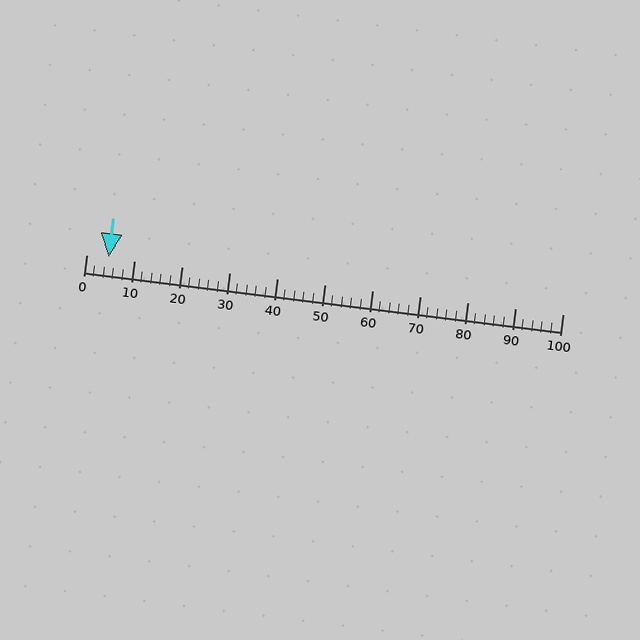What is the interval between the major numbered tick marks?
The major tick marks are spaced 10 units apart.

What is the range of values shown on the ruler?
The ruler shows values from 0 to 100.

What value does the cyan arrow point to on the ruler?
The cyan arrow points to approximately 5.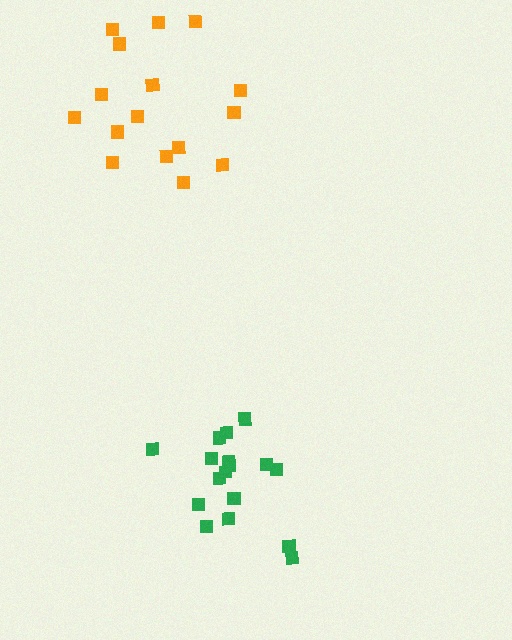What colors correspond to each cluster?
The clusters are colored: orange, green.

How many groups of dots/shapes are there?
There are 2 groups.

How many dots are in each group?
Group 1: 16 dots, Group 2: 17 dots (33 total).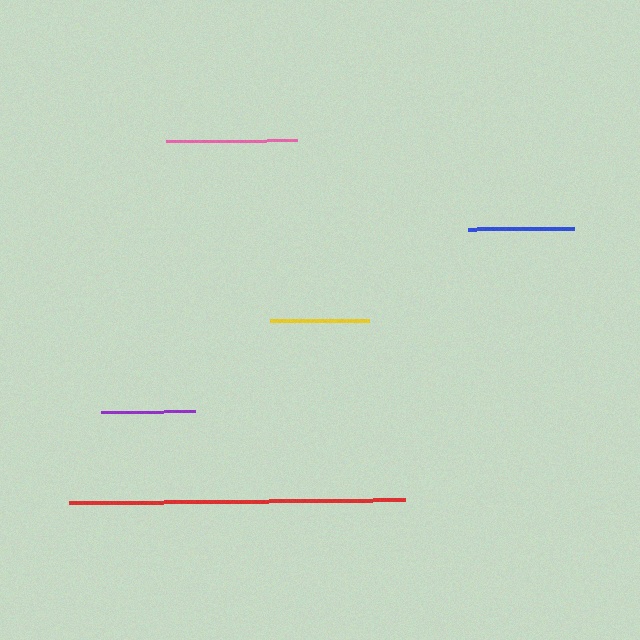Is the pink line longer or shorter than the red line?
The red line is longer than the pink line.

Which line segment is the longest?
The red line is the longest at approximately 336 pixels.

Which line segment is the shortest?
The purple line is the shortest at approximately 94 pixels.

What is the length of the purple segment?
The purple segment is approximately 94 pixels long.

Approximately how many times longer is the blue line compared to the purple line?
The blue line is approximately 1.1 times the length of the purple line.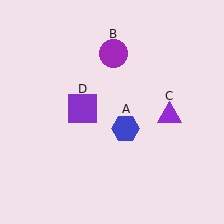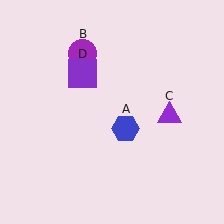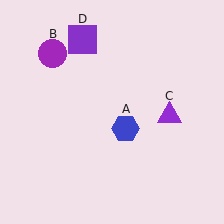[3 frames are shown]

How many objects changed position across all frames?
2 objects changed position: purple circle (object B), purple square (object D).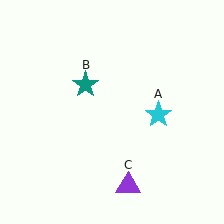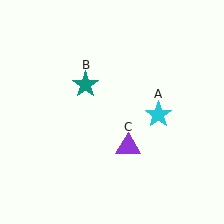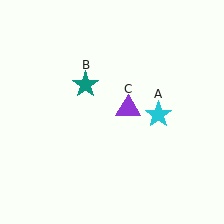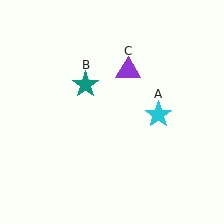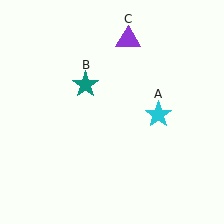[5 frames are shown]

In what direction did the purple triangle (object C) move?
The purple triangle (object C) moved up.